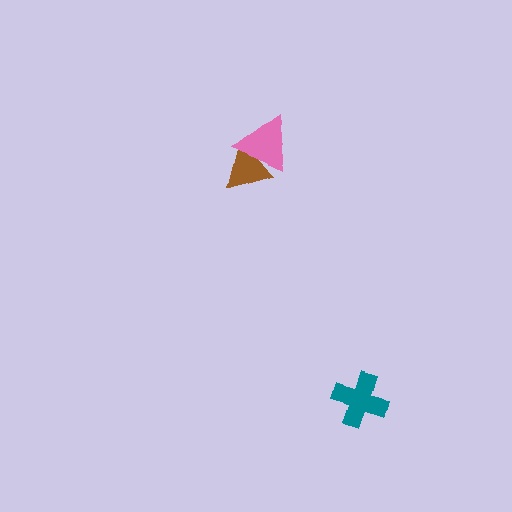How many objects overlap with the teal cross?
0 objects overlap with the teal cross.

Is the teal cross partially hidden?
No, no other shape covers it.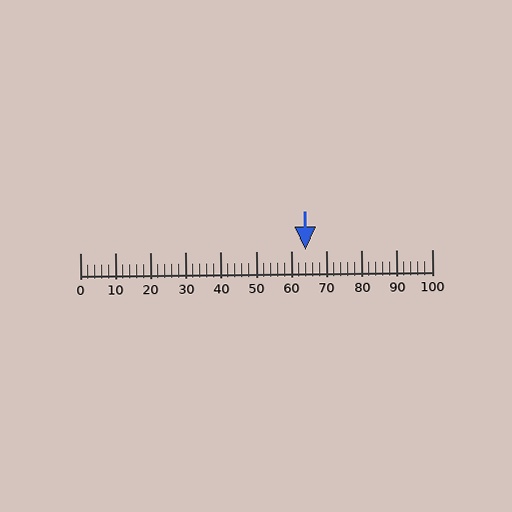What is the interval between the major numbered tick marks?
The major tick marks are spaced 10 units apart.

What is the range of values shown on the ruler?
The ruler shows values from 0 to 100.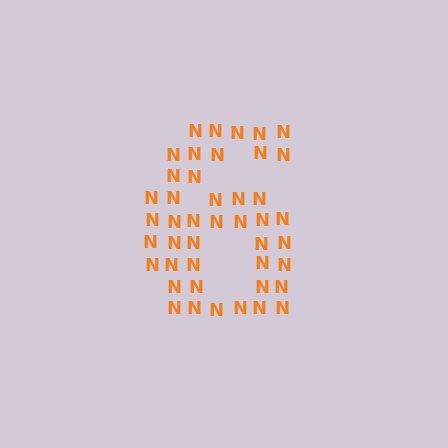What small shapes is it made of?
It is made of small letter N's.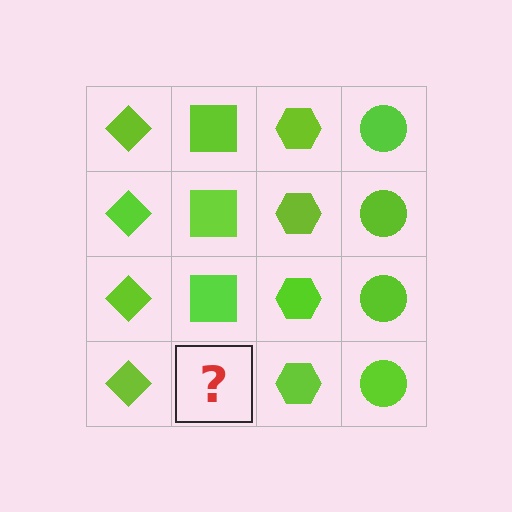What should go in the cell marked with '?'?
The missing cell should contain a lime square.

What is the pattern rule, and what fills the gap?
The rule is that each column has a consistent shape. The gap should be filled with a lime square.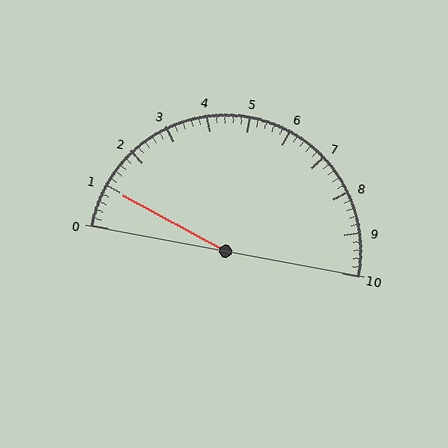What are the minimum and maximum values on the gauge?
The gauge ranges from 0 to 10.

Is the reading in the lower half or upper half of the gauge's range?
The reading is in the lower half of the range (0 to 10).